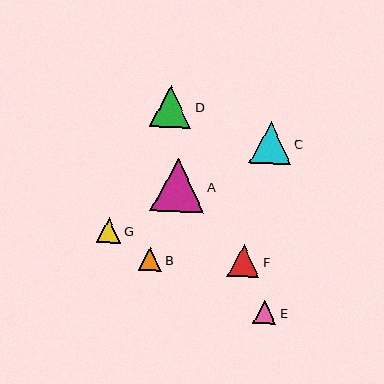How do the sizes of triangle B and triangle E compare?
Triangle B and triangle E are approximately the same size.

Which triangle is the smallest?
Triangle E is the smallest with a size of approximately 23 pixels.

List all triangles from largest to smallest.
From largest to smallest: A, C, D, F, G, B, E.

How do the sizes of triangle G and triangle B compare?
Triangle G and triangle B are approximately the same size.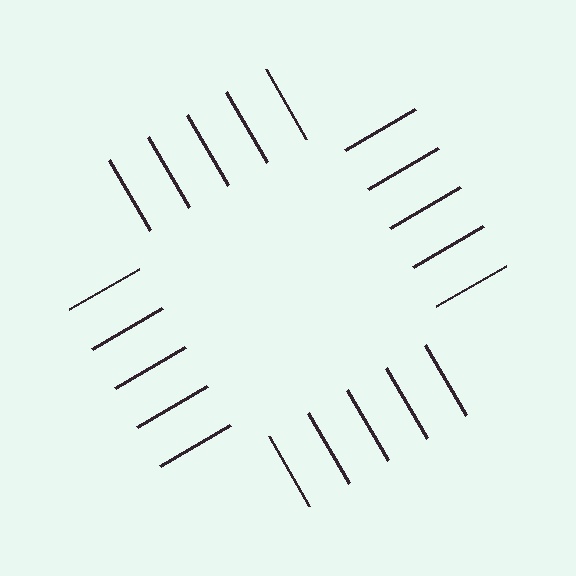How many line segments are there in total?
20 — 5 along each of the 4 edges.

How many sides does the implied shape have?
4 sides — the line-ends trace a square.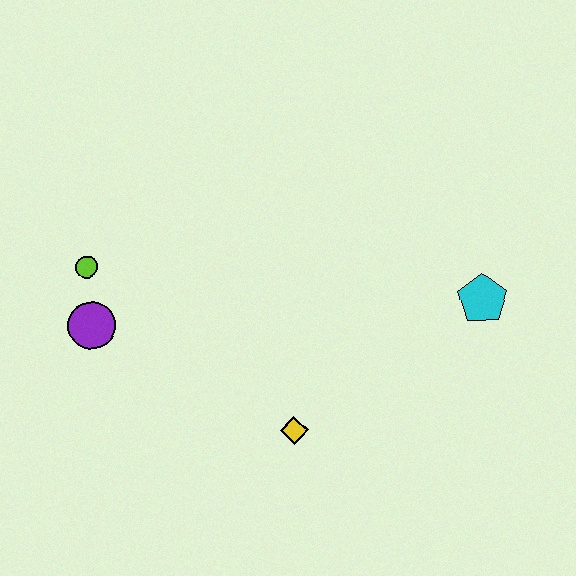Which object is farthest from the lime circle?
The cyan pentagon is farthest from the lime circle.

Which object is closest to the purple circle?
The lime circle is closest to the purple circle.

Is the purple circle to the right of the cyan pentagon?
No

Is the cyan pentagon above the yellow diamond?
Yes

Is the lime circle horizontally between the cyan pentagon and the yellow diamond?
No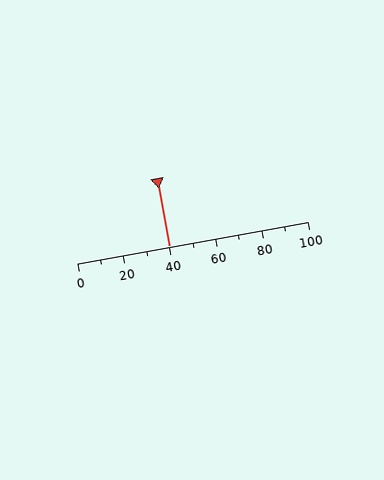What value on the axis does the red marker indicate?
The marker indicates approximately 40.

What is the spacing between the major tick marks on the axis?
The major ticks are spaced 20 apart.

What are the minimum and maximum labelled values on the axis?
The axis runs from 0 to 100.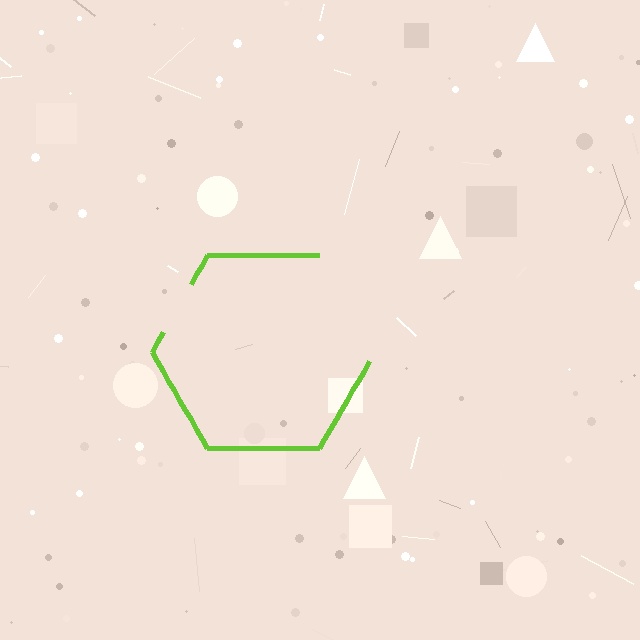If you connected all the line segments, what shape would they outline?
They would outline a hexagon.